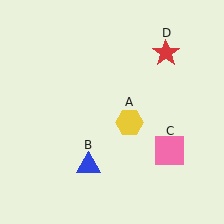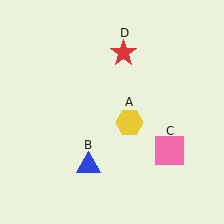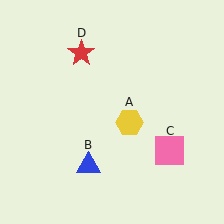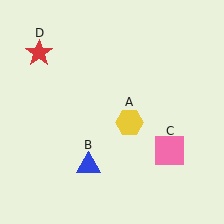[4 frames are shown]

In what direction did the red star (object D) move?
The red star (object D) moved left.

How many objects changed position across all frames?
1 object changed position: red star (object D).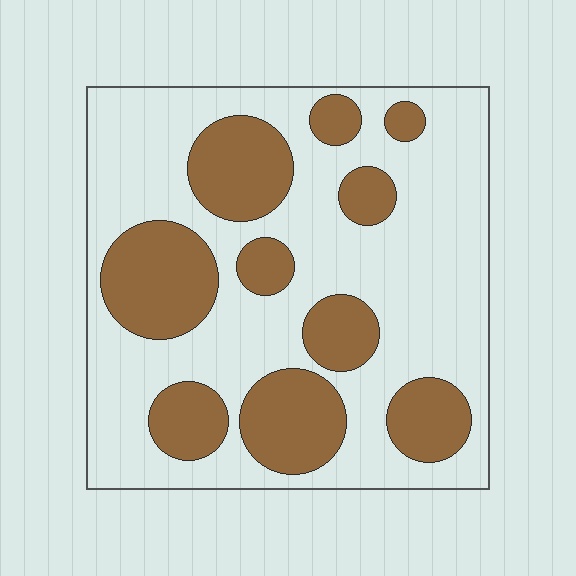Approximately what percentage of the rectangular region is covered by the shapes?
Approximately 35%.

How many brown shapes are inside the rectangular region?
10.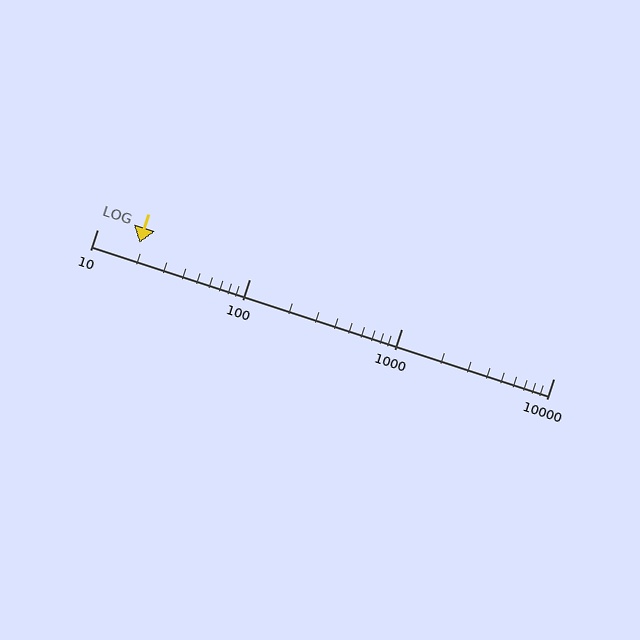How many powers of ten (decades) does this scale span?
The scale spans 3 decades, from 10 to 10000.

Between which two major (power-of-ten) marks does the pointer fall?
The pointer is between 10 and 100.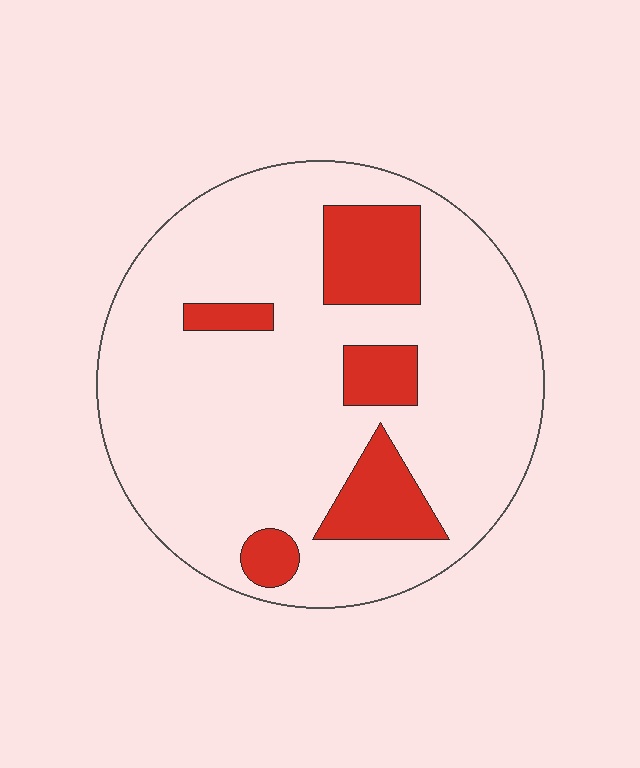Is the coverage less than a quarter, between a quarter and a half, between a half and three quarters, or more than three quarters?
Less than a quarter.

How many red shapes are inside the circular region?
5.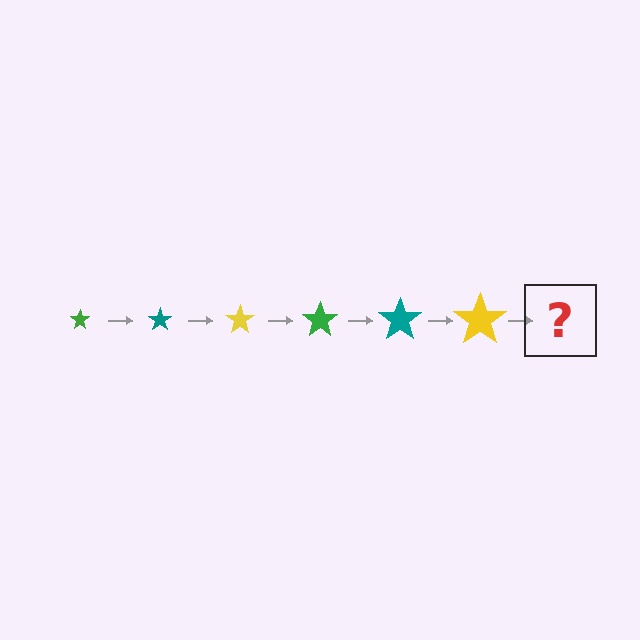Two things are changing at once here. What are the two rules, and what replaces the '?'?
The two rules are that the star grows larger each step and the color cycles through green, teal, and yellow. The '?' should be a green star, larger than the previous one.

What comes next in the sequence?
The next element should be a green star, larger than the previous one.